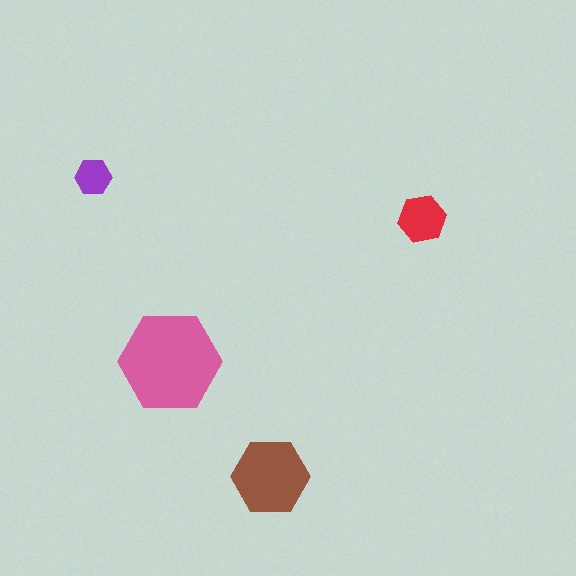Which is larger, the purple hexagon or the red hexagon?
The red one.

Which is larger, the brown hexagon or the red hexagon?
The brown one.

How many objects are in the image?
There are 4 objects in the image.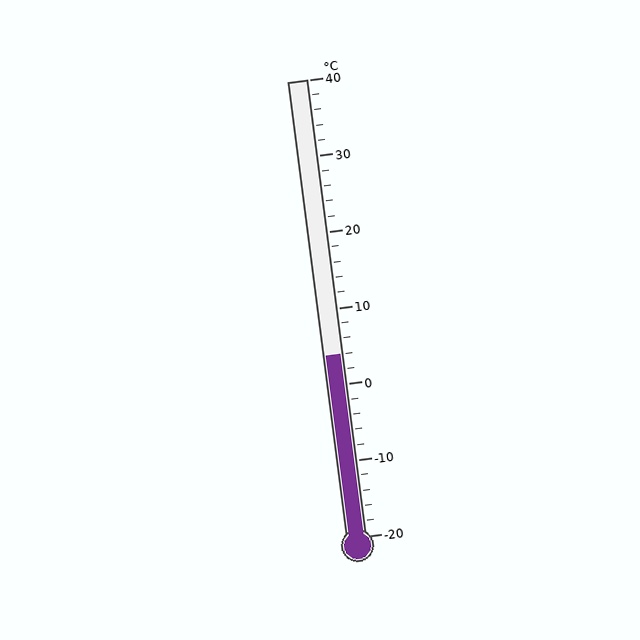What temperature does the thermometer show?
The thermometer shows approximately 4°C.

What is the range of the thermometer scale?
The thermometer scale ranges from -20°C to 40°C.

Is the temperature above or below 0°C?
The temperature is above 0°C.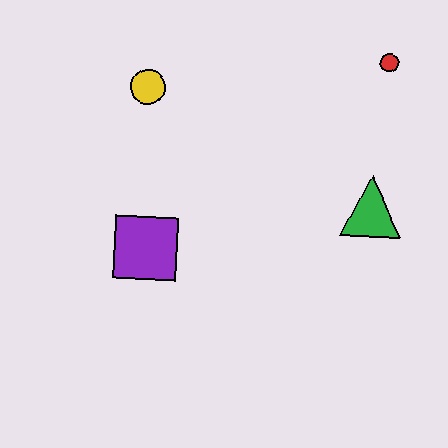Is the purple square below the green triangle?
Yes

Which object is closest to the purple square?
The yellow circle is closest to the purple square.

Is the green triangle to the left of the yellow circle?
No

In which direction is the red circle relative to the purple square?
The red circle is to the right of the purple square.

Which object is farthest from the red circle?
The purple square is farthest from the red circle.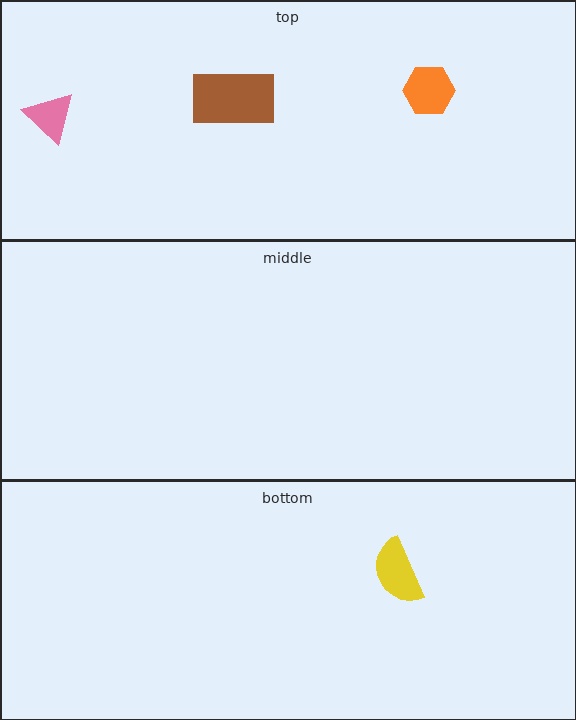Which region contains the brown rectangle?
The top region.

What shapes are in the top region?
The pink triangle, the brown rectangle, the orange hexagon.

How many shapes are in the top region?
3.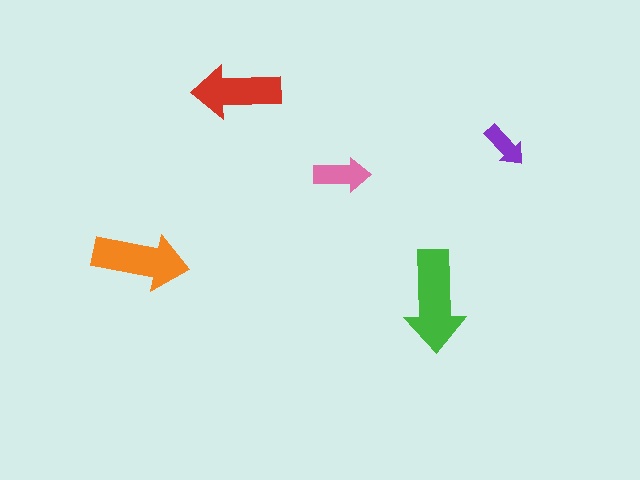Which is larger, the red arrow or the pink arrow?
The red one.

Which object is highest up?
The red arrow is topmost.